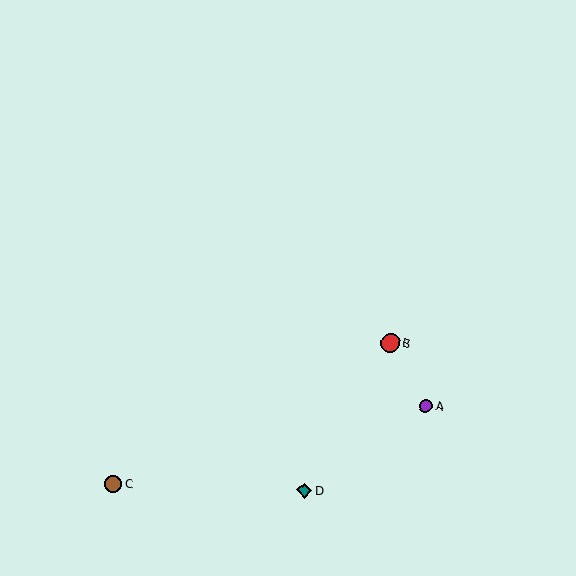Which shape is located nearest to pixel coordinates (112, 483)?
The brown circle (labeled C) at (113, 484) is nearest to that location.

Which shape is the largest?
The red circle (labeled B) is the largest.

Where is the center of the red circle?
The center of the red circle is at (390, 343).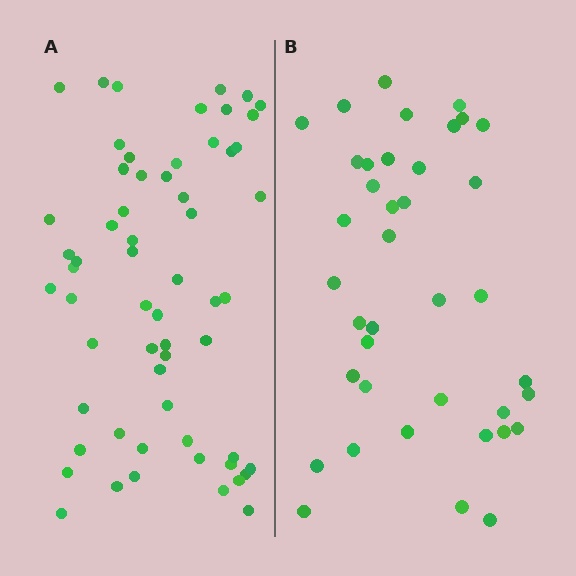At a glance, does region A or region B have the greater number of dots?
Region A (the left region) has more dots.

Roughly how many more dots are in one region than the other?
Region A has approximately 20 more dots than region B.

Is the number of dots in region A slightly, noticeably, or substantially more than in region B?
Region A has substantially more. The ratio is roughly 1.5 to 1.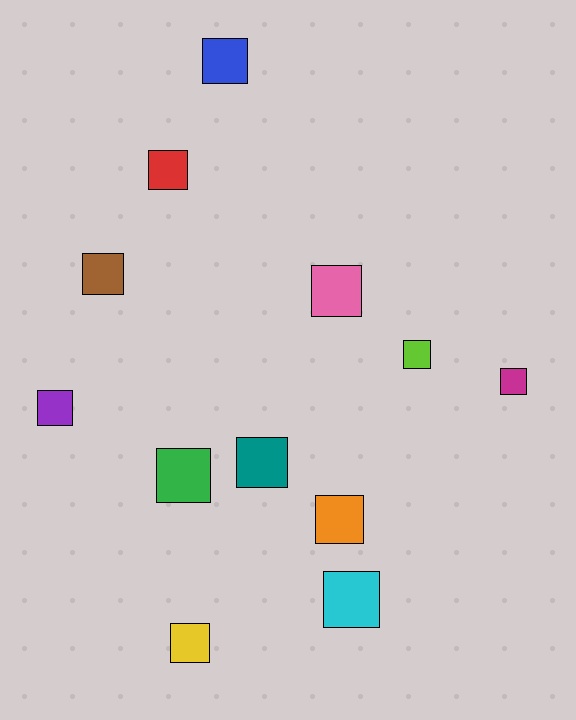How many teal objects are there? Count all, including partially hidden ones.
There is 1 teal object.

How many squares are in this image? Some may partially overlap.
There are 12 squares.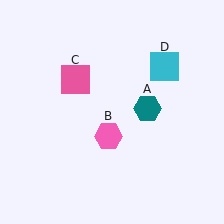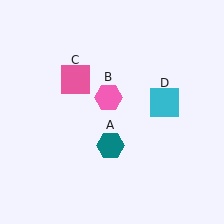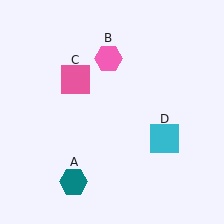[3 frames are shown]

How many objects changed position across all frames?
3 objects changed position: teal hexagon (object A), pink hexagon (object B), cyan square (object D).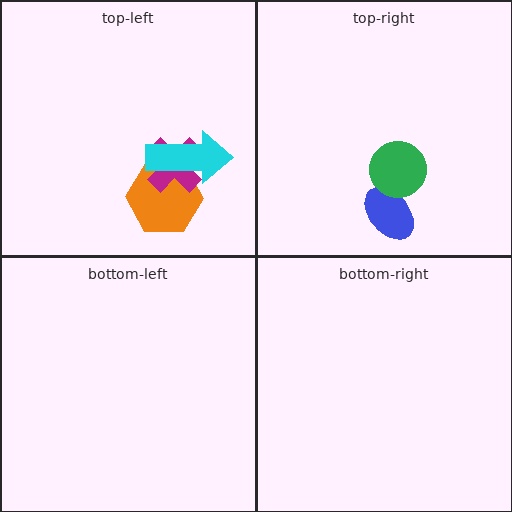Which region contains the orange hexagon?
The top-left region.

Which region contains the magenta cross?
The top-left region.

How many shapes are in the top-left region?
3.